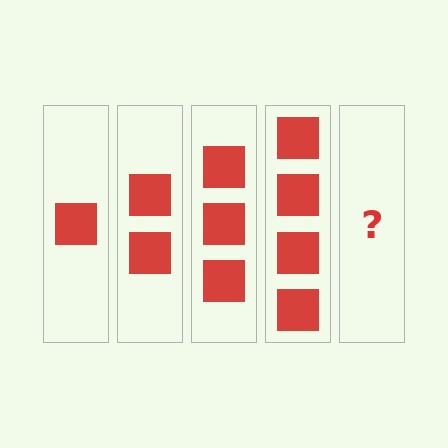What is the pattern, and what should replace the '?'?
The pattern is that each step adds one more square. The '?' should be 5 squares.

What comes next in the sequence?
The next element should be 5 squares.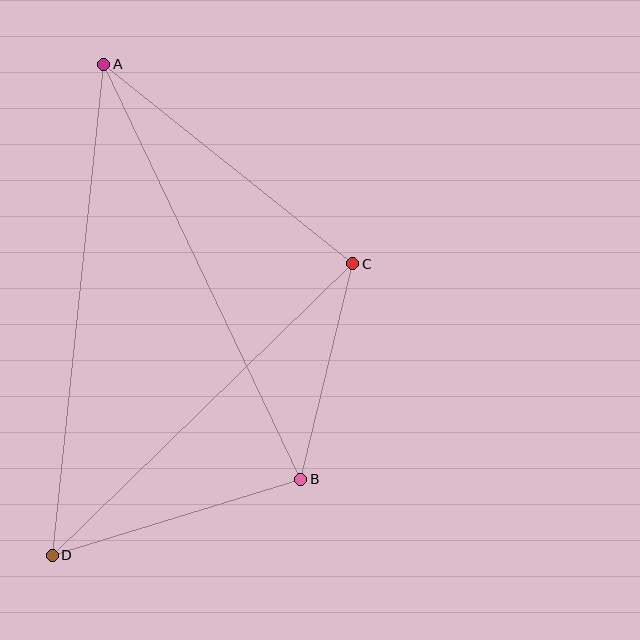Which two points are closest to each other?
Points B and C are closest to each other.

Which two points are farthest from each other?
Points A and D are farthest from each other.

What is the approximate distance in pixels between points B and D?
The distance between B and D is approximately 260 pixels.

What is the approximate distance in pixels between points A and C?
The distance between A and C is approximately 319 pixels.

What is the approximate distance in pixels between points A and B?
The distance between A and B is approximately 459 pixels.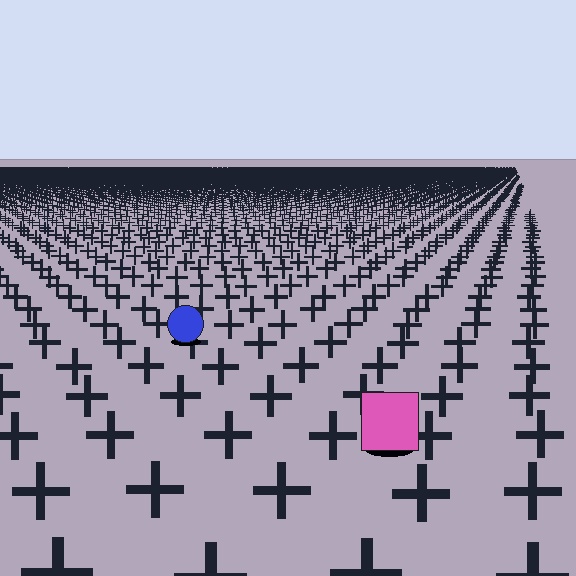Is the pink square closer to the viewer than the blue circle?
Yes. The pink square is closer — you can tell from the texture gradient: the ground texture is coarser near it.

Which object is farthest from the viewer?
The blue circle is farthest from the viewer. It appears smaller and the ground texture around it is denser.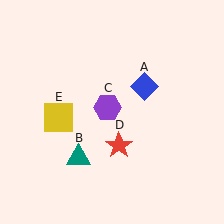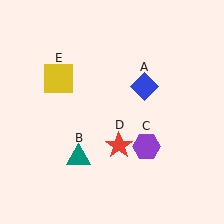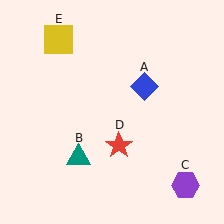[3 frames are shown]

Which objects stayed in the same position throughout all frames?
Blue diamond (object A) and teal triangle (object B) and red star (object D) remained stationary.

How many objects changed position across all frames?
2 objects changed position: purple hexagon (object C), yellow square (object E).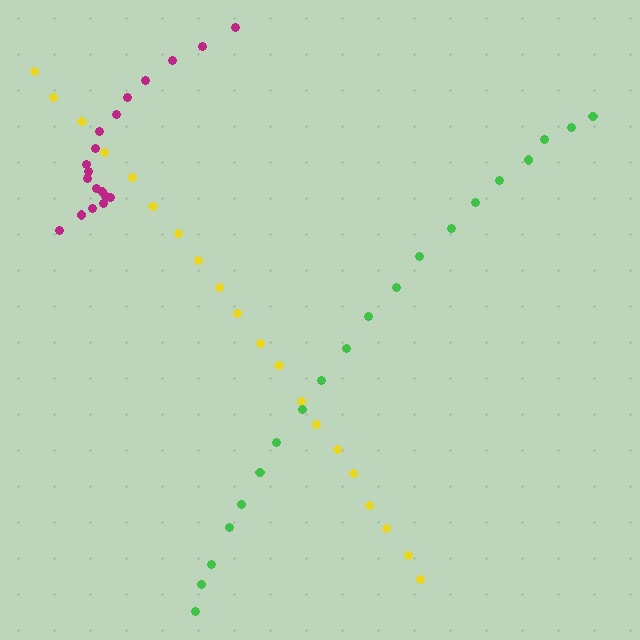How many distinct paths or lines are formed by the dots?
There are 3 distinct paths.